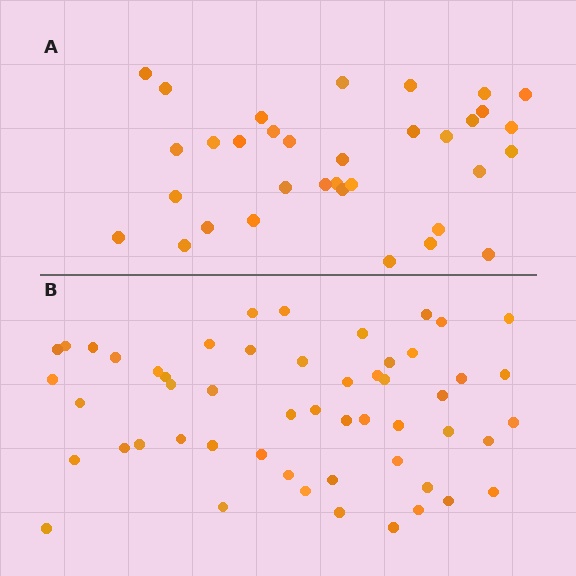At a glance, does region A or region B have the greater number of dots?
Region B (the bottom region) has more dots.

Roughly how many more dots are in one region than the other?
Region B has approximately 20 more dots than region A.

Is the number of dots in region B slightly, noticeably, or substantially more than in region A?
Region B has substantially more. The ratio is roughly 1.6 to 1.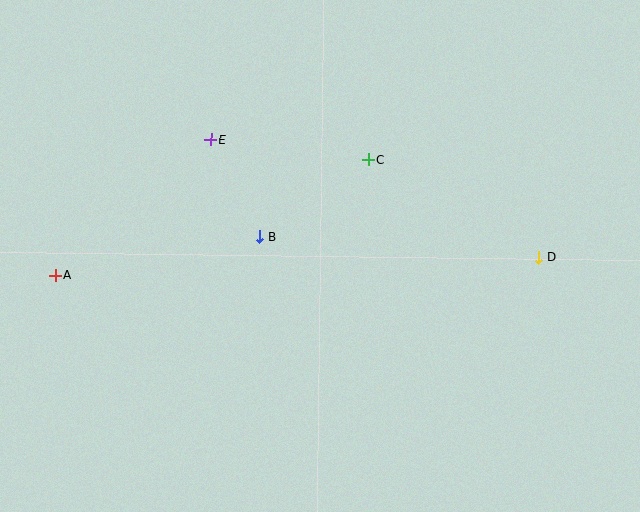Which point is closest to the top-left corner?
Point E is closest to the top-left corner.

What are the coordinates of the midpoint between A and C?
The midpoint between A and C is at (212, 217).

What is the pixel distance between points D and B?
The distance between D and B is 279 pixels.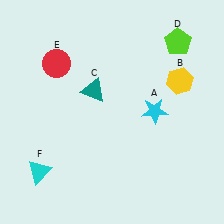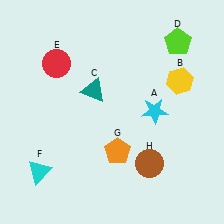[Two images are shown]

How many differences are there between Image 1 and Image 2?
There are 2 differences between the two images.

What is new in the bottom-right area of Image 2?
An orange pentagon (G) was added in the bottom-right area of Image 2.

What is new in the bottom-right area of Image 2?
A brown circle (H) was added in the bottom-right area of Image 2.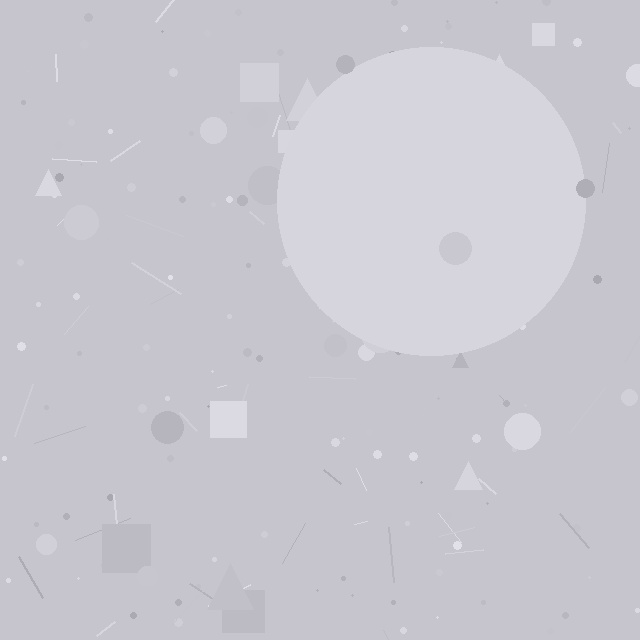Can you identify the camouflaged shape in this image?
The camouflaged shape is a circle.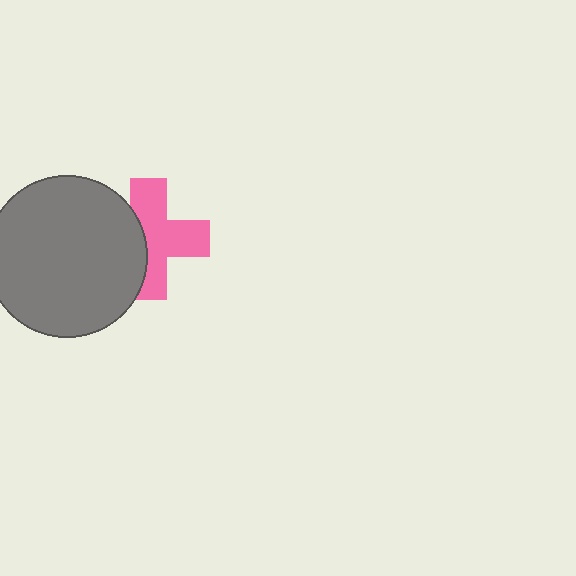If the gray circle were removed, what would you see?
You would see the complete pink cross.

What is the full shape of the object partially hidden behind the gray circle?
The partially hidden object is a pink cross.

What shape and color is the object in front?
The object in front is a gray circle.